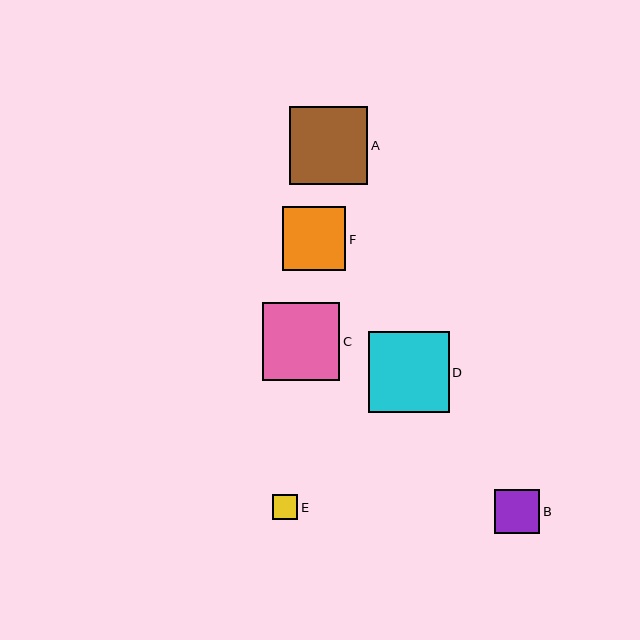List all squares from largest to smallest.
From largest to smallest: D, A, C, F, B, E.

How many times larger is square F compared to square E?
Square F is approximately 2.5 times the size of square E.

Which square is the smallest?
Square E is the smallest with a size of approximately 25 pixels.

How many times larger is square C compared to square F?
Square C is approximately 1.2 times the size of square F.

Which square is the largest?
Square D is the largest with a size of approximately 81 pixels.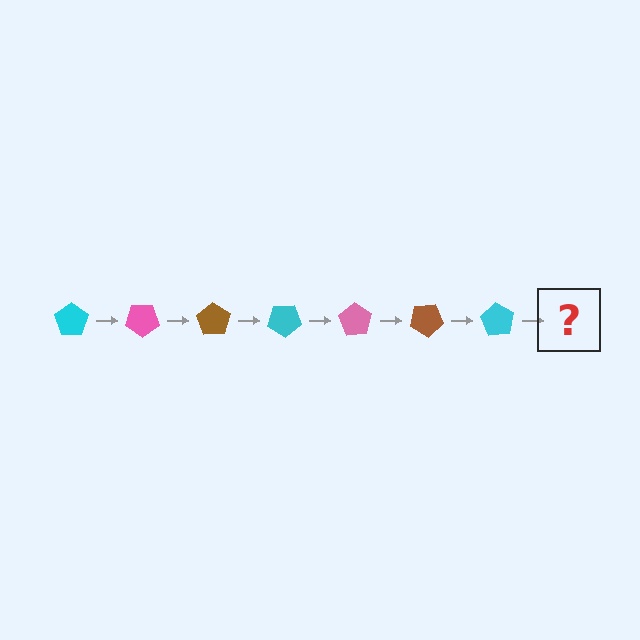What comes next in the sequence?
The next element should be a pink pentagon, rotated 245 degrees from the start.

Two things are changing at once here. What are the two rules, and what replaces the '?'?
The two rules are that it rotates 35 degrees each step and the color cycles through cyan, pink, and brown. The '?' should be a pink pentagon, rotated 245 degrees from the start.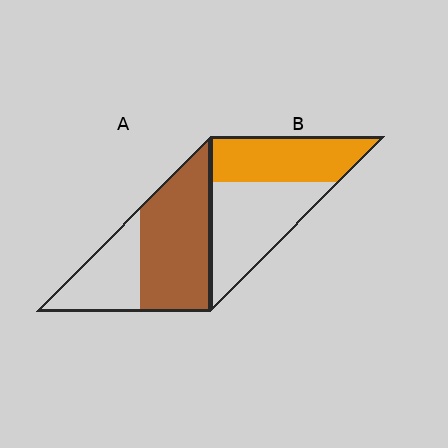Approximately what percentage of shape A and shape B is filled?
A is approximately 65% and B is approximately 45%.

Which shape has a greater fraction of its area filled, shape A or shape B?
Shape A.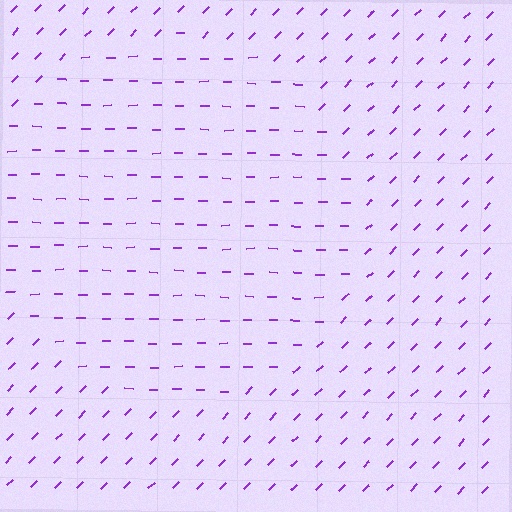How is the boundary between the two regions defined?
The boundary is defined purely by a change in line orientation (approximately 45 degrees difference). All lines are the same color and thickness.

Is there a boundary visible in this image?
Yes, there is a texture boundary formed by a change in line orientation.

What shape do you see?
I see a circle.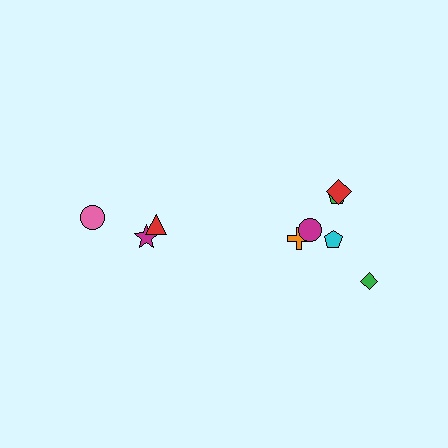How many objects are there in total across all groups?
There are 9 objects.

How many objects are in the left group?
There are 3 objects.